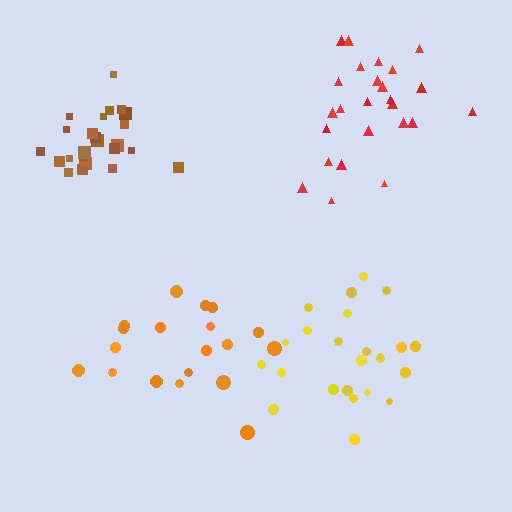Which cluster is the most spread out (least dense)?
Orange.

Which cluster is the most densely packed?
Brown.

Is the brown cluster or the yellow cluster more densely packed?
Brown.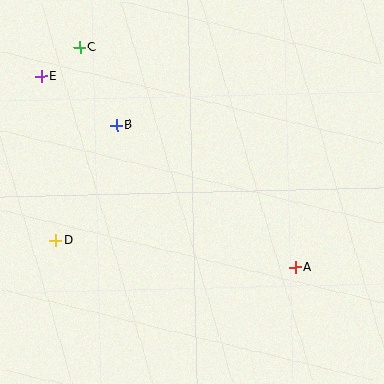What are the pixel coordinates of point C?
Point C is at (80, 48).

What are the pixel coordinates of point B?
Point B is at (117, 125).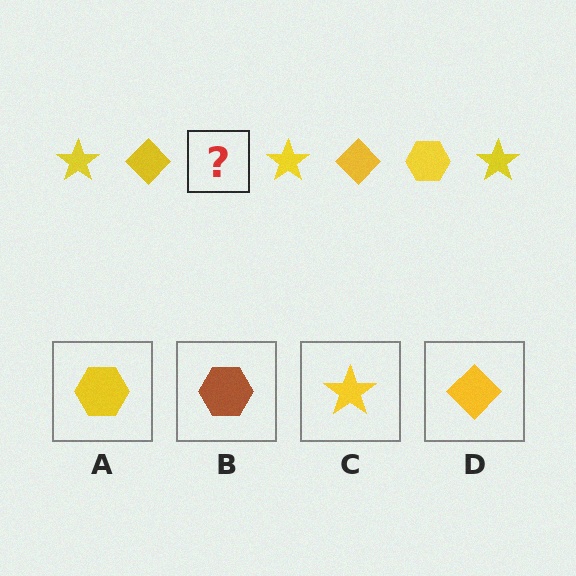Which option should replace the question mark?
Option A.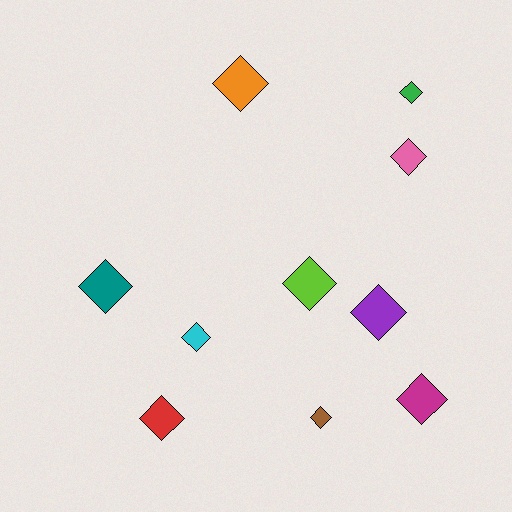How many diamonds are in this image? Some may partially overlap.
There are 10 diamonds.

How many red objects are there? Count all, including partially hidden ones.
There is 1 red object.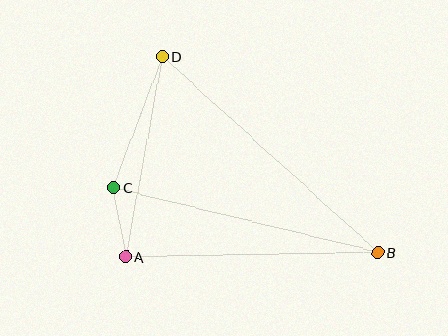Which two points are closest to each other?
Points A and C are closest to each other.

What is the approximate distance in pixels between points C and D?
The distance between C and D is approximately 140 pixels.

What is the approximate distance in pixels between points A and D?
The distance between A and D is approximately 204 pixels.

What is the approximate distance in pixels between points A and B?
The distance between A and B is approximately 252 pixels.